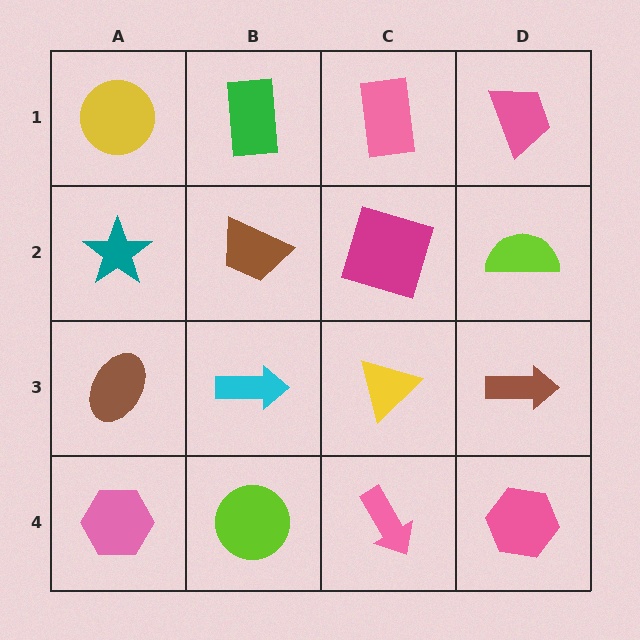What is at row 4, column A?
A pink hexagon.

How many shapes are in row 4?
4 shapes.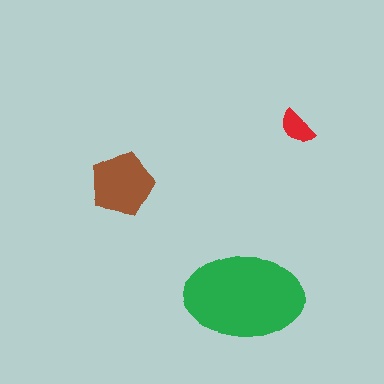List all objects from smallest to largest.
The red semicircle, the brown pentagon, the green ellipse.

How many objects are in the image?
There are 3 objects in the image.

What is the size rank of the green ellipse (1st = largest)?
1st.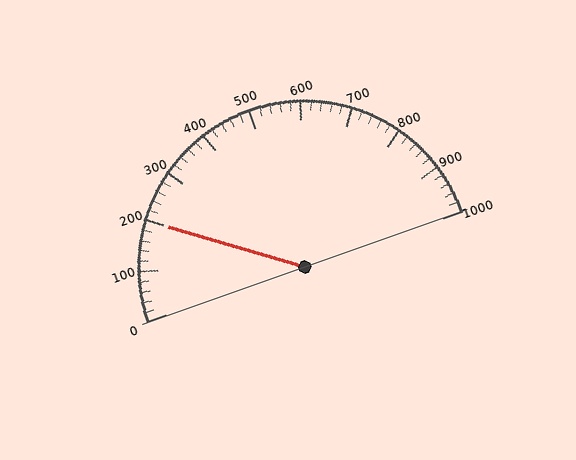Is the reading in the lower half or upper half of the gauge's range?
The reading is in the lower half of the range (0 to 1000).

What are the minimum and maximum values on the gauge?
The gauge ranges from 0 to 1000.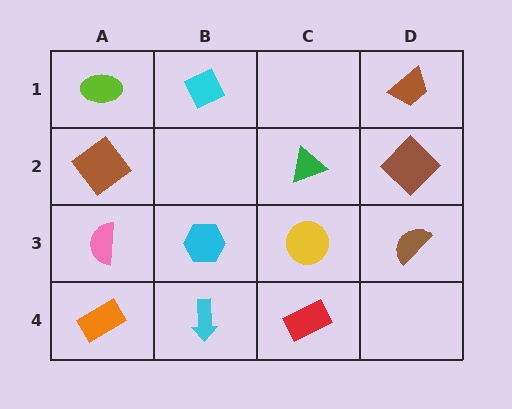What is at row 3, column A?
A pink semicircle.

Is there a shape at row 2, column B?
No, that cell is empty.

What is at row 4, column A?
An orange rectangle.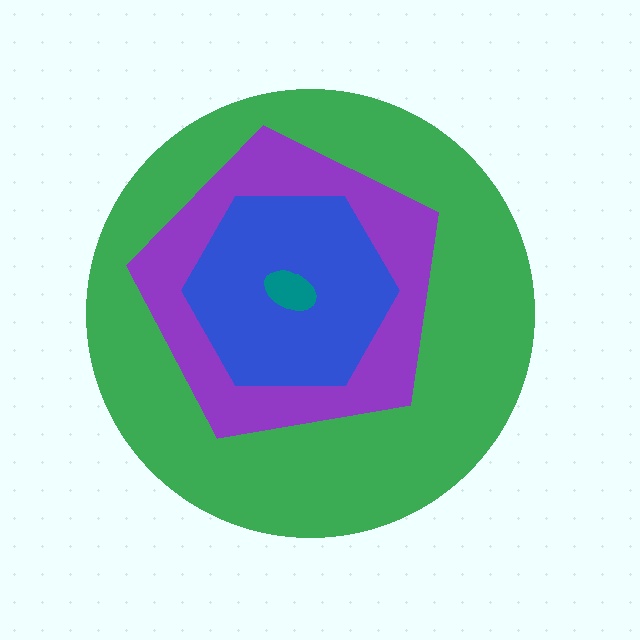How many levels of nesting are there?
4.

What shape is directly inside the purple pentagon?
The blue hexagon.